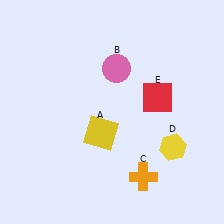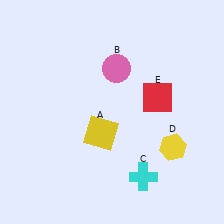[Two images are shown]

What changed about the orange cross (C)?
In Image 1, C is orange. In Image 2, it changed to cyan.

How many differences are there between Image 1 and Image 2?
There is 1 difference between the two images.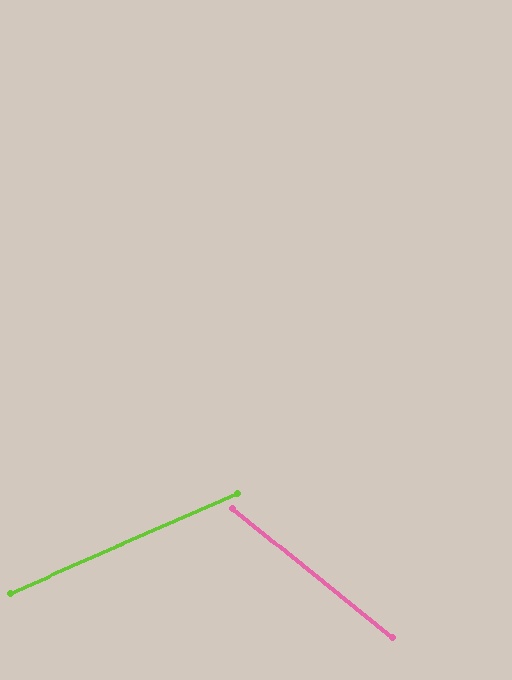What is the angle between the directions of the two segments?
Approximately 62 degrees.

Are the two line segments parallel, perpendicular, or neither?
Neither parallel nor perpendicular — they differ by about 62°.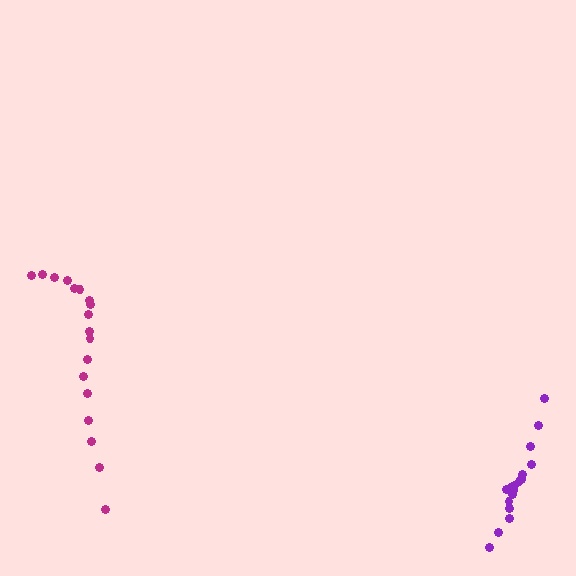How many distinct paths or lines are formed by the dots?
There are 2 distinct paths.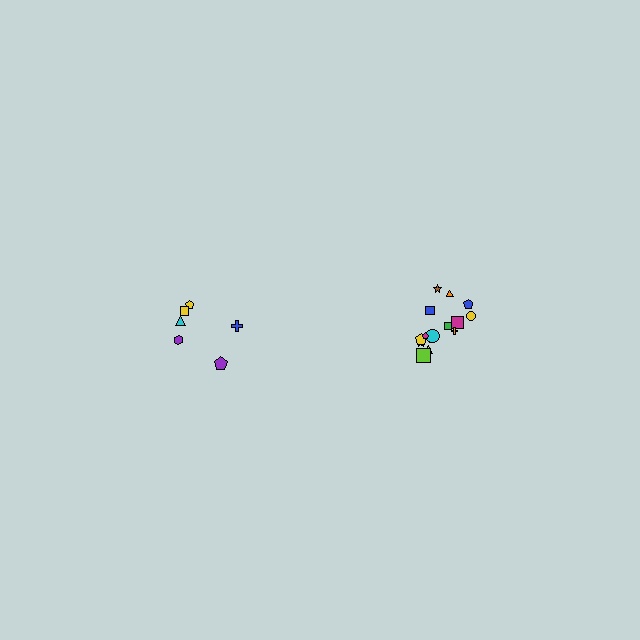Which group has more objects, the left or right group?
The right group.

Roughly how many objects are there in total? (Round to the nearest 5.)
Roughly 20 objects in total.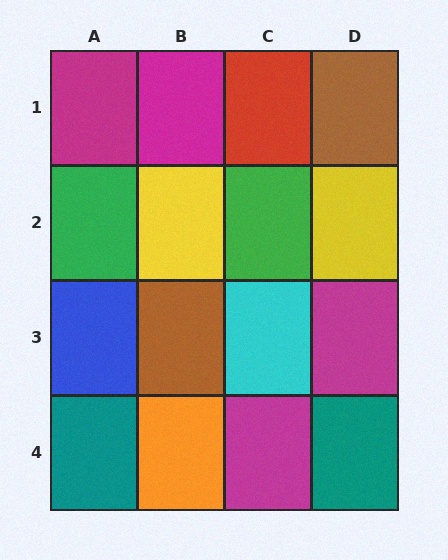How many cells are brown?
2 cells are brown.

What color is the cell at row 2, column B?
Yellow.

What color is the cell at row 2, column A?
Green.